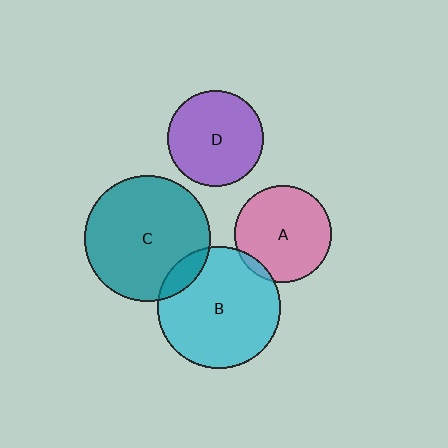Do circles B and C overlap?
Yes.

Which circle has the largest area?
Circle C (teal).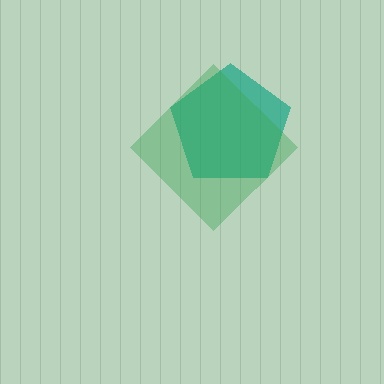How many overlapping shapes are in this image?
There are 2 overlapping shapes in the image.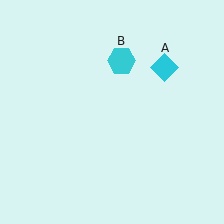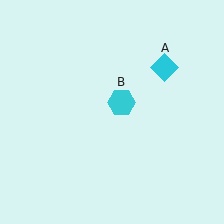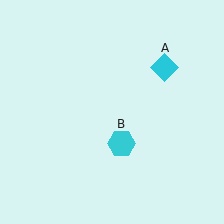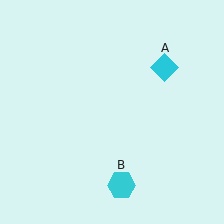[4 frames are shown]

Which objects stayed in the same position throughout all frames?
Cyan diamond (object A) remained stationary.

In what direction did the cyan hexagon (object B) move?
The cyan hexagon (object B) moved down.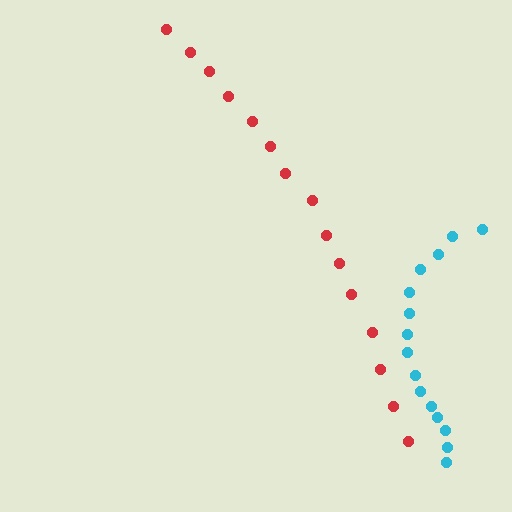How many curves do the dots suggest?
There are 2 distinct paths.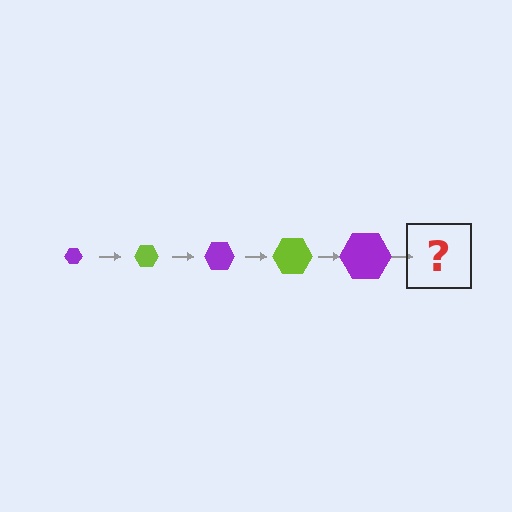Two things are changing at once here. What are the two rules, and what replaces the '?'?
The two rules are that the hexagon grows larger each step and the color cycles through purple and lime. The '?' should be a lime hexagon, larger than the previous one.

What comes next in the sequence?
The next element should be a lime hexagon, larger than the previous one.